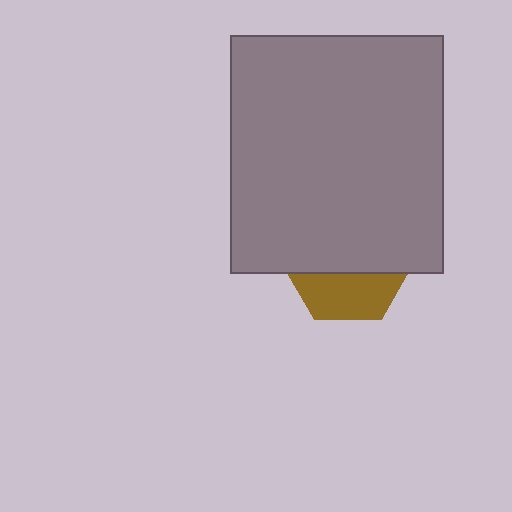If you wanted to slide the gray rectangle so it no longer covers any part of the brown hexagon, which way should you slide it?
Slide it up — that is the most direct way to separate the two shapes.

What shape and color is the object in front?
The object in front is a gray rectangle.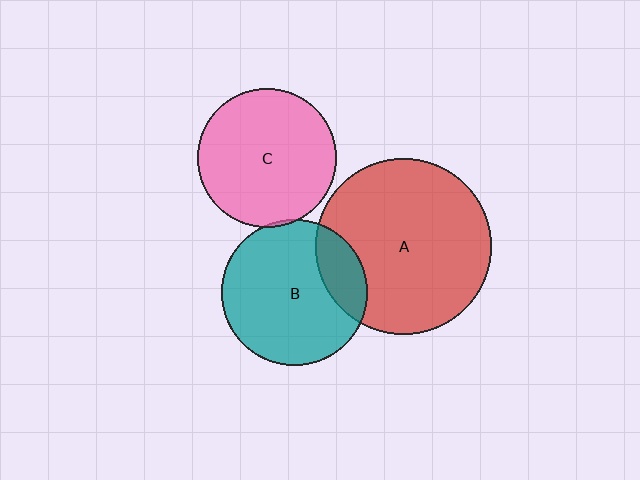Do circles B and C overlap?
Yes.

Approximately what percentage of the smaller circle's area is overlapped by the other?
Approximately 5%.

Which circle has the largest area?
Circle A (red).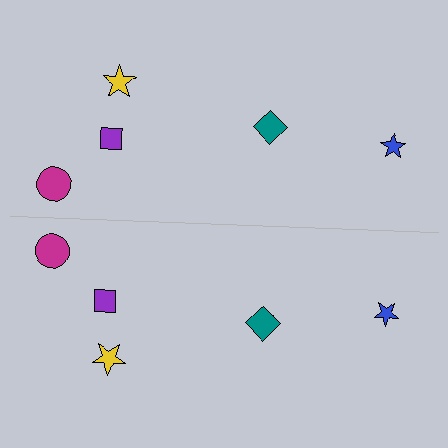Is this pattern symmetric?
Yes, this pattern has bilateral (reflection) symmetry.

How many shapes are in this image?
There are 10 shapes in this image.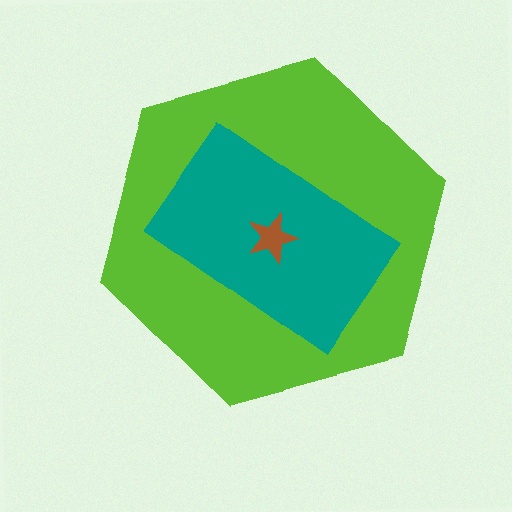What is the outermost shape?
The lime hexagon.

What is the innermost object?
The brown star.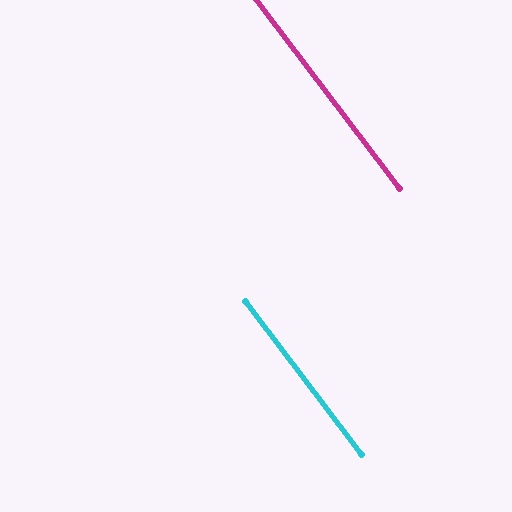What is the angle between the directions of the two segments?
Approximately 0 degrees.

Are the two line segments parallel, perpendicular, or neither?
Parallel — their directions differ by only 0.3°.